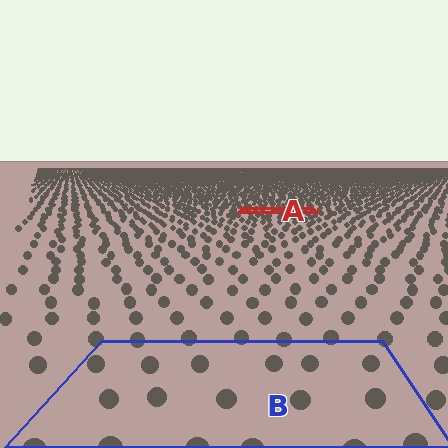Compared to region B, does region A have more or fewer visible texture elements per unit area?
Region A has more texture elements per unit area — they are packed more densely because it is farther away.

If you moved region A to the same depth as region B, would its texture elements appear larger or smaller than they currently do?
They would appear larger. At a closer depth, the same texture elements are projected at a bigger on-screen size.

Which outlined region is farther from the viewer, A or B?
Region A is farther from the viewer — the texture elements inside it appear smaller and more densely packed.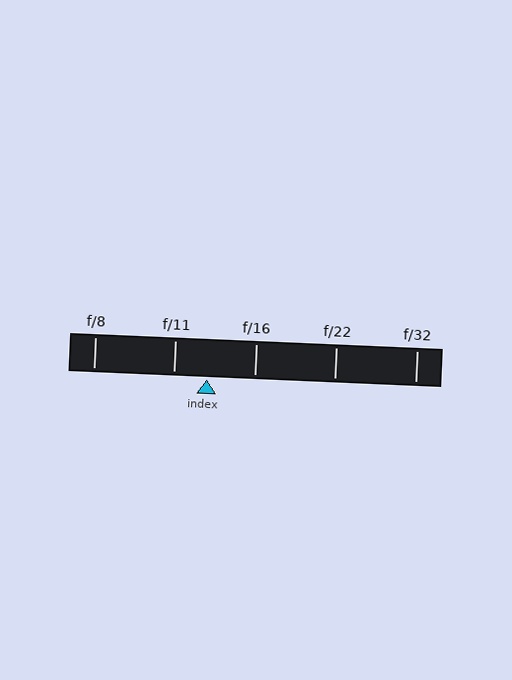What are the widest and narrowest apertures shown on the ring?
The widest aperture shown is f/8 and the narrowest is f/32.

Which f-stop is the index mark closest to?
The index mark is closest to f/11.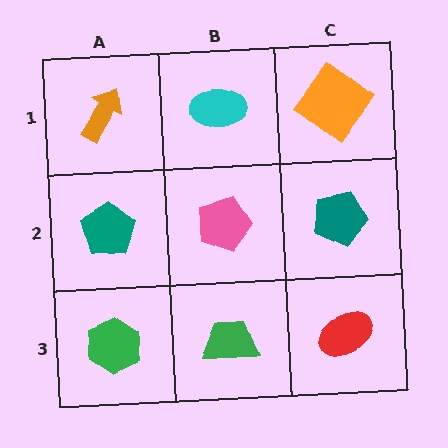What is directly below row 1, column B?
A pink pentagon.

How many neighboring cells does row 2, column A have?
3.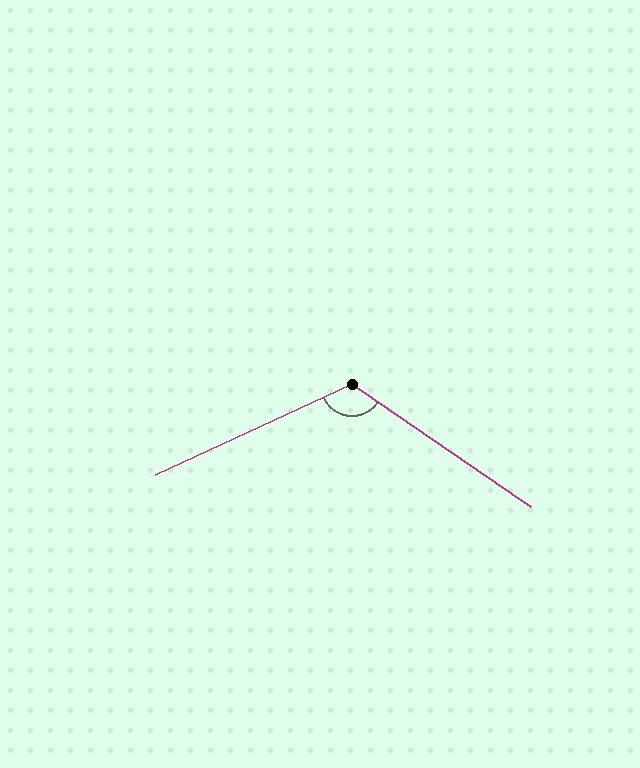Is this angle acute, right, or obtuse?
It is obtuse.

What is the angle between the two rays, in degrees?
Approximately 121 degrees.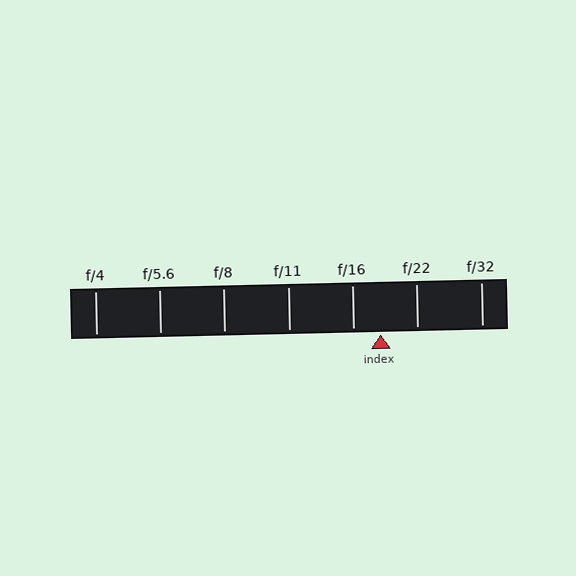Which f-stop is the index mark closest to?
The index mark is closest to f/16.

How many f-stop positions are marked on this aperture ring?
There are 7 f-stop positions marked.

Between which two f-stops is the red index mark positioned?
The index mark is between f/16 and f/22.